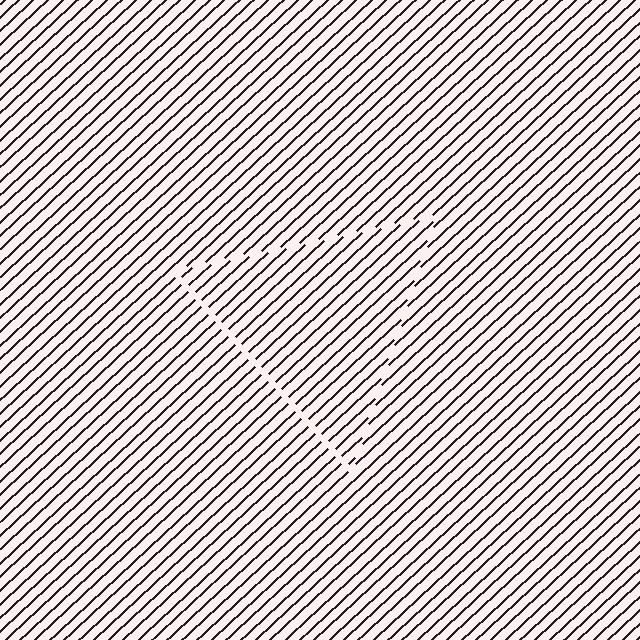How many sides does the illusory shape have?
3 sides — the line-ends trace a triangle.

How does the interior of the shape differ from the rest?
The interior of the shape contains the same grating, shifted by half a period — the contour is defined by the phase discontinuity where line-ends from the inner and outer gratings abut.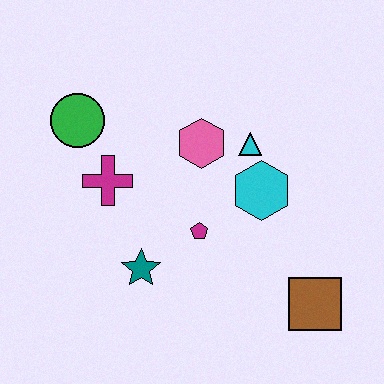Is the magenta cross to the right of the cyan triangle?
No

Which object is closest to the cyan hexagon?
The cyan triangle is closest to the cyan hexagon.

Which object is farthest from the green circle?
The brown square is farthest from the green circle.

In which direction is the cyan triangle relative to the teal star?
The cyan triangle is above the teal star.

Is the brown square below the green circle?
Yes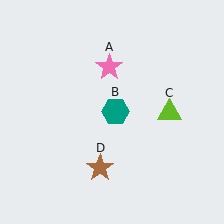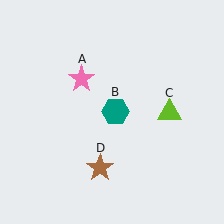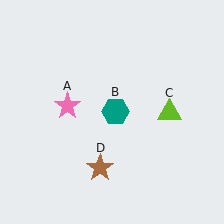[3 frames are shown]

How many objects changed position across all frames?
1 object changed position: pink star (object A).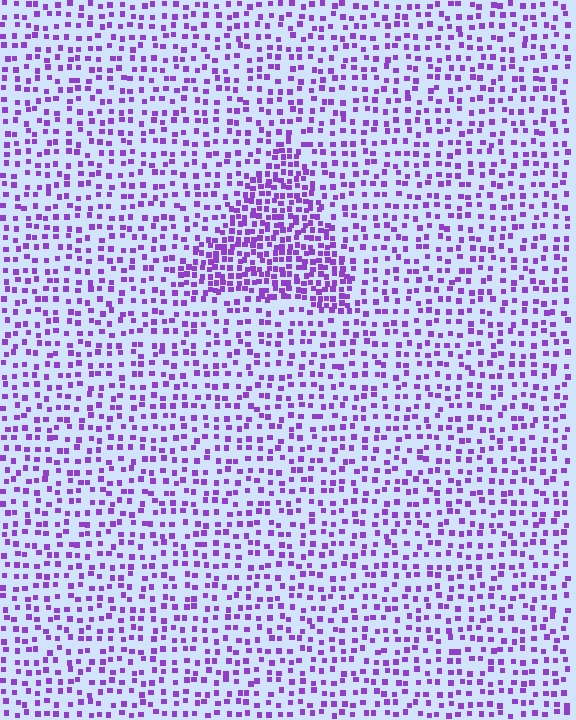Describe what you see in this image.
The image contains small purple elements arranged at two different densities. A triangle-shaped region is visible where the elements are more densely packed than the surrounding area.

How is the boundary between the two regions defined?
The boundary is defined by a change in element density (approximately 2.1x ratio). All elements are the same color, size, and shape.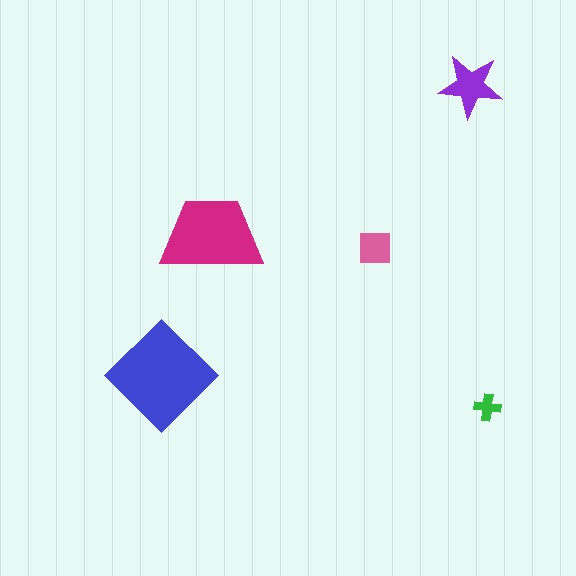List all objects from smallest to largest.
The green cross, the pink square, the purple star, the magenta trapezoid, the blue diamond.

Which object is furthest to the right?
The green cross is rightmost.